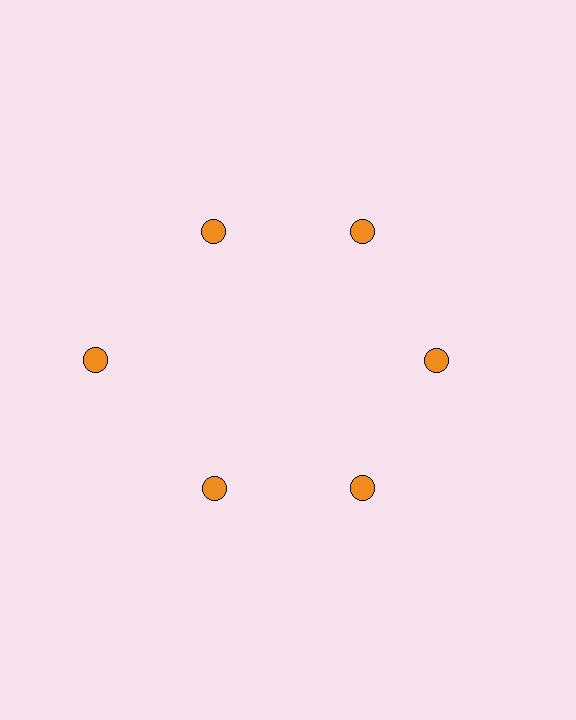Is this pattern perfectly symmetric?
No. The 6 orange circles are arranged in a ring, but one element near the 9 o'clock position is pushed outward from the center, breaking the 6-fold rotational symmetry.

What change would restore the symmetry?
The symmetry would be restored by moving it inward, back onto the ring so that all 6 circles sit at equal angles and equal distance from the center.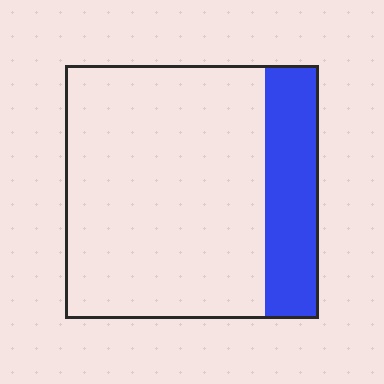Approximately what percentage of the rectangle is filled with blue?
Approximately 20%.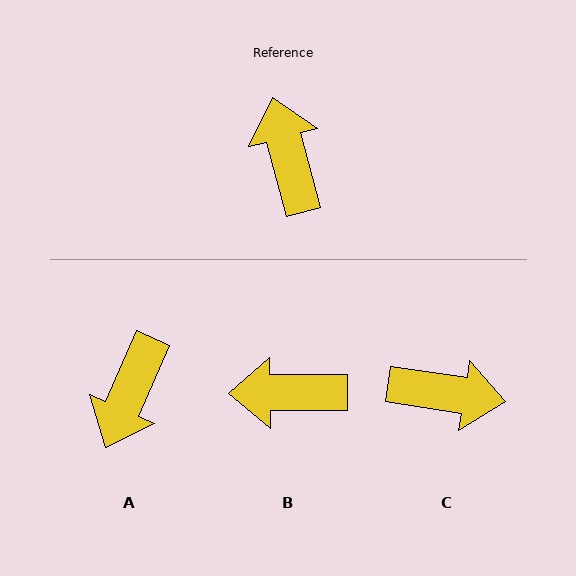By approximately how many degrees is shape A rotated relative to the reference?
Approximately 141 degrees counter-clockwise.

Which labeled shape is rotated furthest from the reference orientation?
A, about 141 degrees away.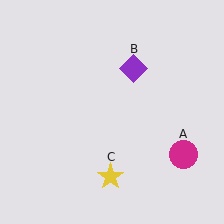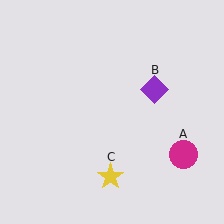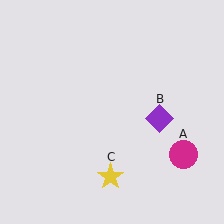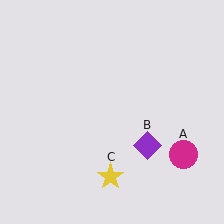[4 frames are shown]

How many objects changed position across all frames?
1 object changed position: purple diamond (object B).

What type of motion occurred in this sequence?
The purple diamond (object B) rotated clockwise around the center of the scene.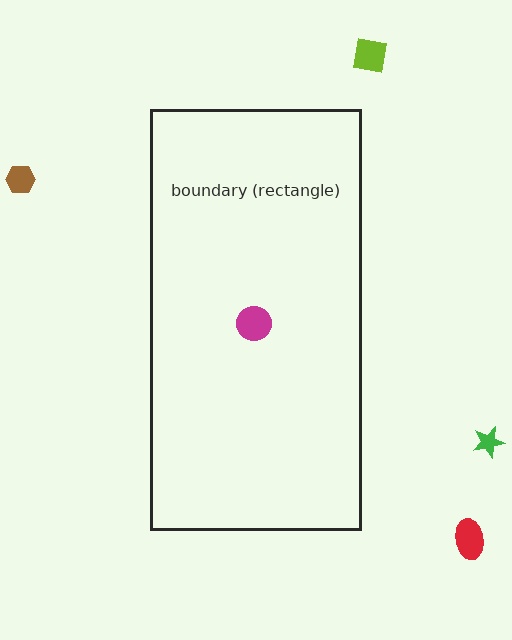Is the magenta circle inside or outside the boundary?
Inside.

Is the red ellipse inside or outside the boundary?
Outside.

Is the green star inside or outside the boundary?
Outside.